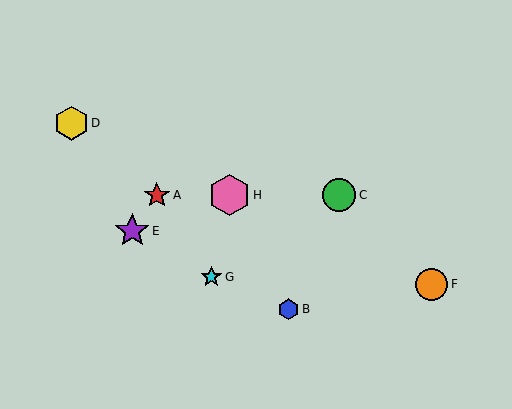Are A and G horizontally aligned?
No, A is at y≈195 and G is at y≈277.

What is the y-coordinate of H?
Object H is at y≈195.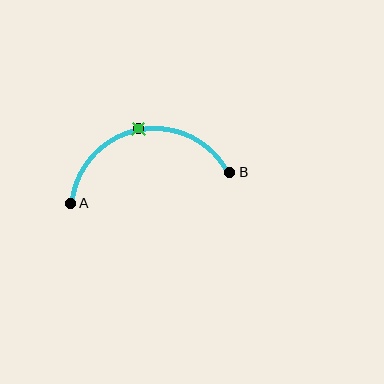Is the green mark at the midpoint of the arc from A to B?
Yes. The green mark lies on the arc at equal arc-length from both A and B — it is the arc midpoint.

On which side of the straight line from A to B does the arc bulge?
The arc bulges above the straight line connecting A and B.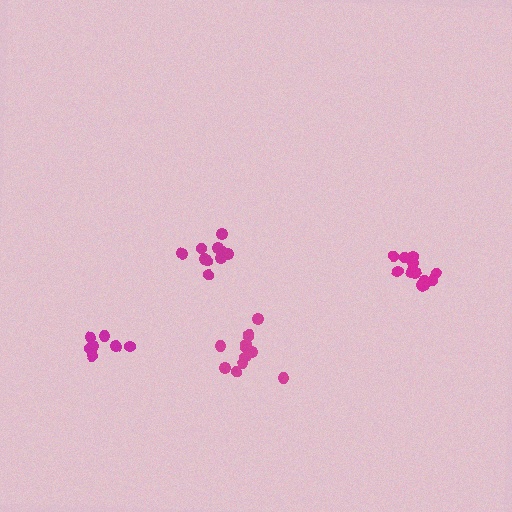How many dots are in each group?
Group 1: 8 dots, Group 2: 10 dots, Group 3: 12 dots, Group 4: 12 dots (42 total).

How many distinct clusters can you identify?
There are 4 distinct clusters.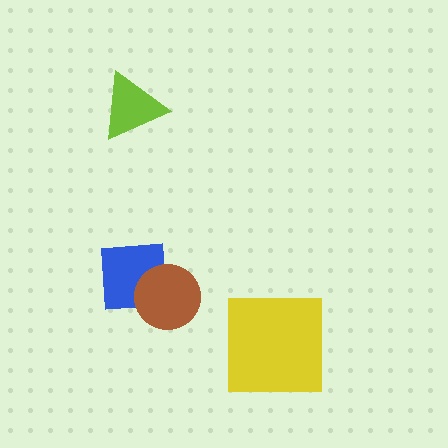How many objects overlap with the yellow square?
0 objects overlap with the yellow square.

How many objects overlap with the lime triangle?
0 objects overlap with the lime triangle.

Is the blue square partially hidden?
Yes, it is partially covered by another shape.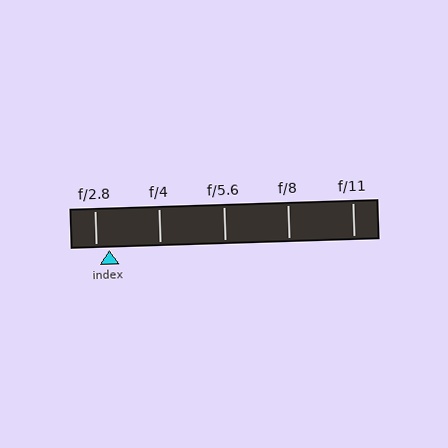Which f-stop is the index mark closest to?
The index mark is closest to f/2.8.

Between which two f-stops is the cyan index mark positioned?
The index mark is between f/2.8 and f/4.